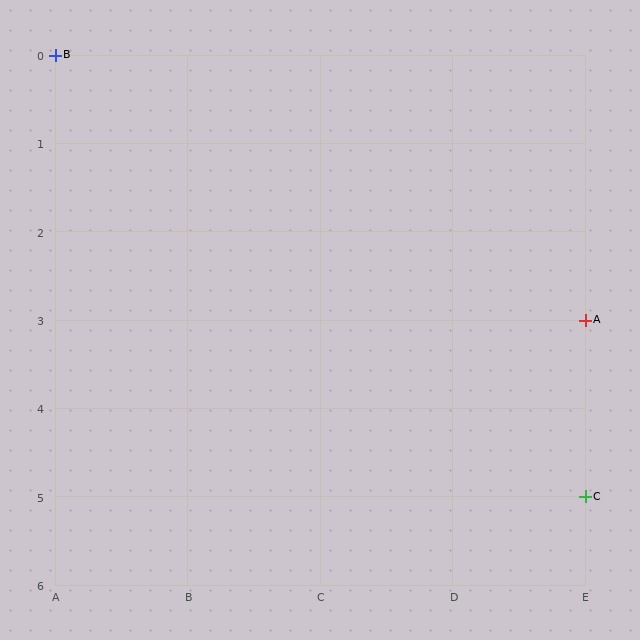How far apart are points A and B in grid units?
Points A and B are 4 columns and 3 rows apart (about 5.0 grid units diagonally).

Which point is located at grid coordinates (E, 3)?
Point A is at (E, 3).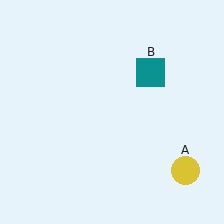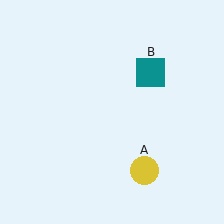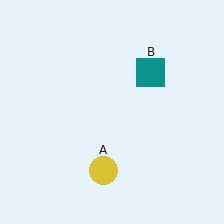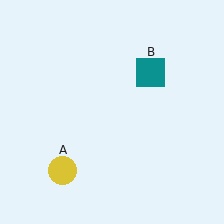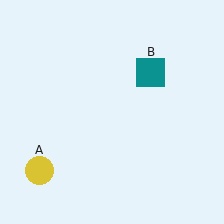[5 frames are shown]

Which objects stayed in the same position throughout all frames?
Teal square (object B) remained stationary.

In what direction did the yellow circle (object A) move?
The yellow circle (object A) moved left.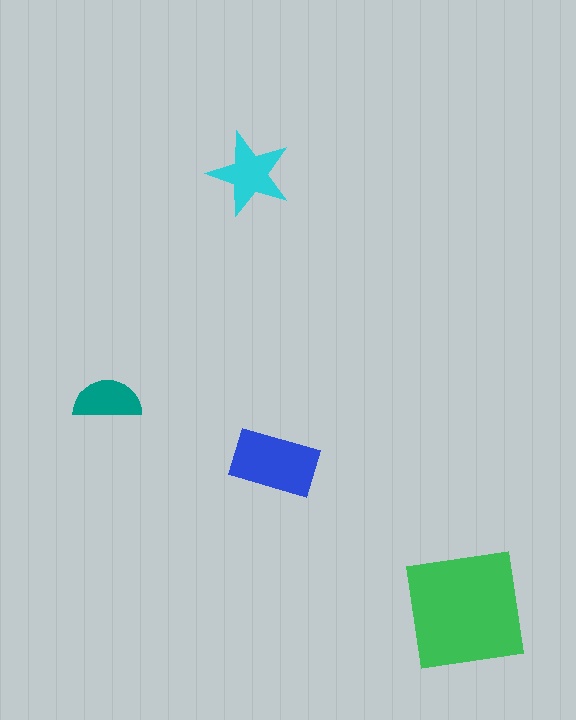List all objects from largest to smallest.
The green square, the blue rectangle, the cyan star, the teal semicircle.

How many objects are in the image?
There are 4 objects in the image.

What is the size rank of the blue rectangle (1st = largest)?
2nd.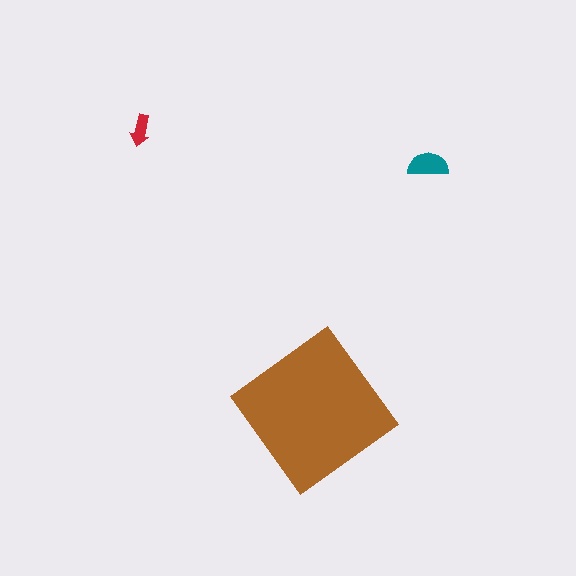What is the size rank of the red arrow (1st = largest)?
3rd.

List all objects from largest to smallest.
The brown diamond, the teal semicircle, the red arrow.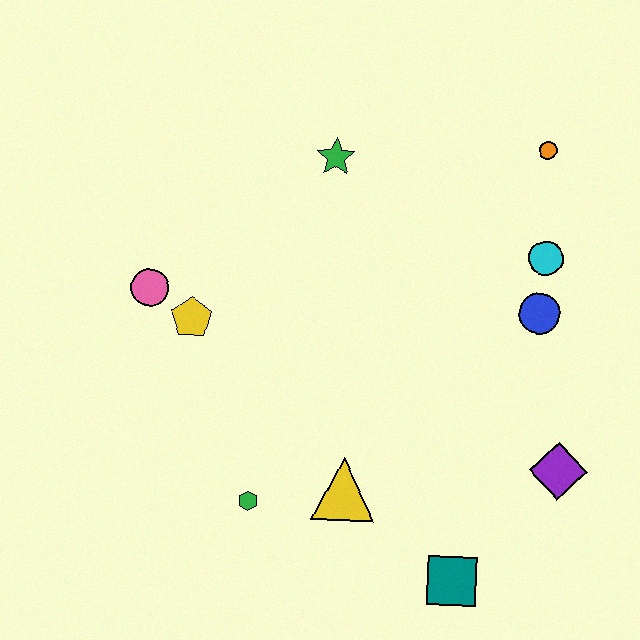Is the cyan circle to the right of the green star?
Yes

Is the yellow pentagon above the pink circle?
No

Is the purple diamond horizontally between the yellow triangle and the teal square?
No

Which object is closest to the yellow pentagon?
The pink circle is closest to the yellow pentagon.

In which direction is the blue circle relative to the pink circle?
The blue circle is to the right of the pink circle.